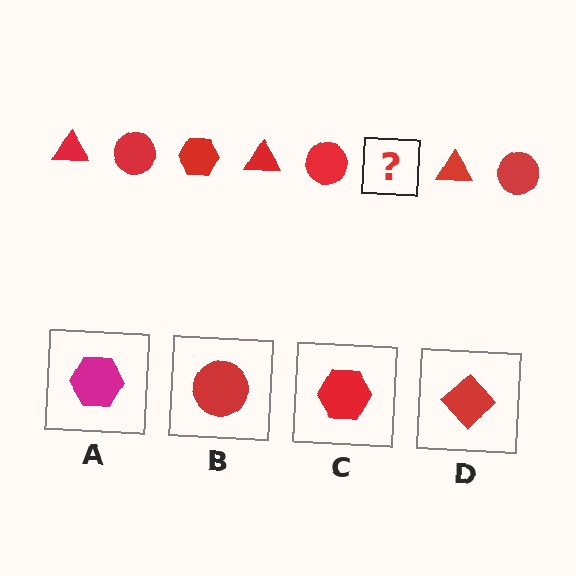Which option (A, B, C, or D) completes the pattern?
C.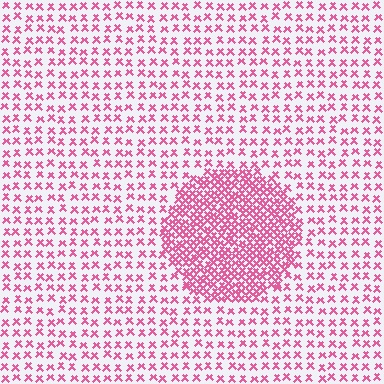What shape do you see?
I see a circle.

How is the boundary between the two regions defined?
The boundary is defined by a change in element density (approximately 2.6x ratio). All elements are the same color, size, and shape.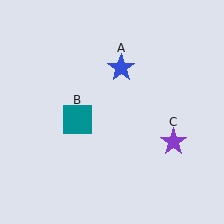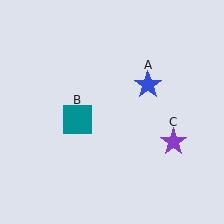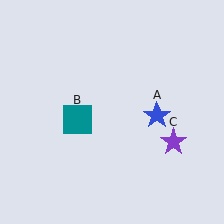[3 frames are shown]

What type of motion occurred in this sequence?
The blue star (object A) rotated clockwise around the center of the scene.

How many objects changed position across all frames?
1 object changed position: blue star (object A).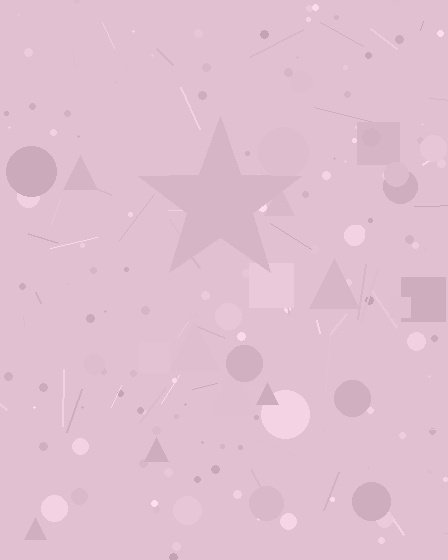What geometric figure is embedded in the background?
A star is embedded in the background.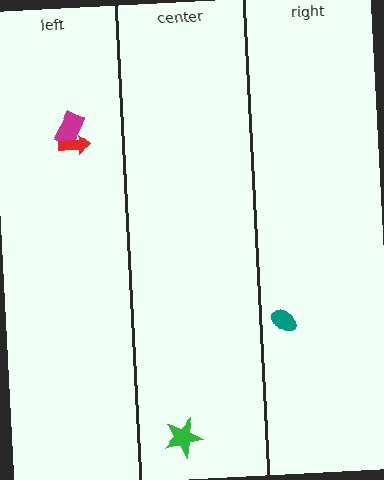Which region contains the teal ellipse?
The right region.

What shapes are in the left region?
The magenta rectangle, the red arrow.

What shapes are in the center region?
The green star.